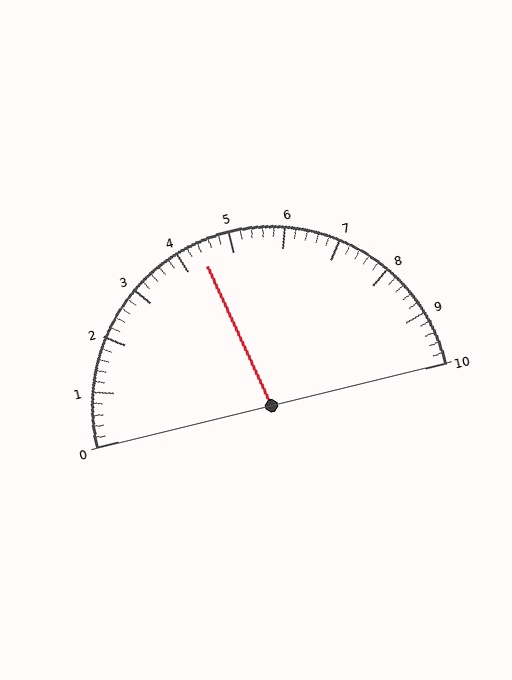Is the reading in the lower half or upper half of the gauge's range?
The reading is in the lower half of the range (0 to 10).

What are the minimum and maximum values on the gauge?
The gauge ranges from 0 to 10.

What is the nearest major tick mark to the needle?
The nearest major tick mark is 4.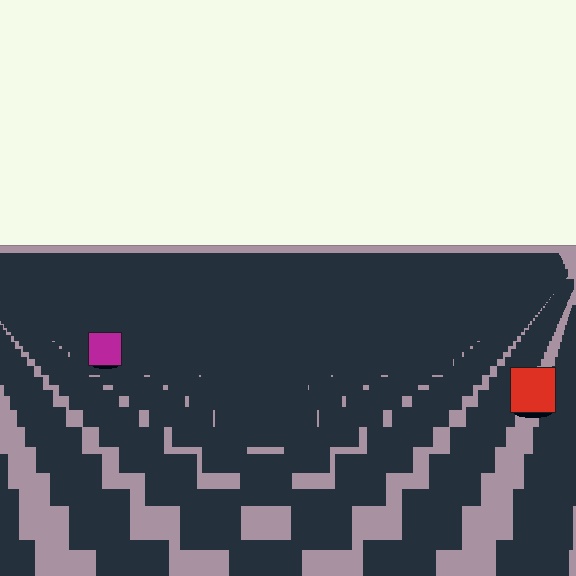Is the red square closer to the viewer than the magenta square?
Yes. The red square is closer — you can tell from the texture gradient: the ground texture is coarser near it.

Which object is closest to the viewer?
The red square is closest. The texture marks near it are larger and more spread out.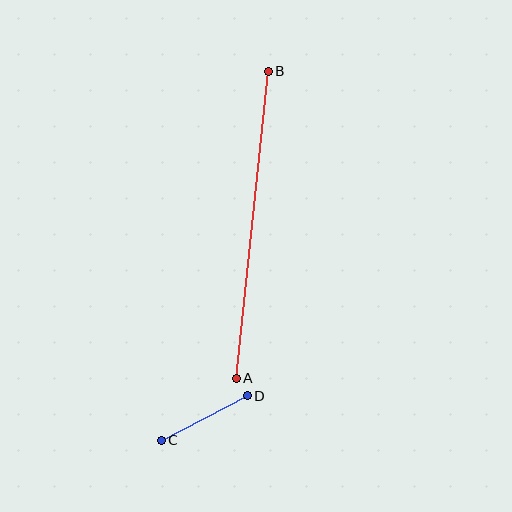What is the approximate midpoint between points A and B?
The midpoint is at approximately (252, 225) pixels.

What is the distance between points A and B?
The distance is approximately 309 pixels.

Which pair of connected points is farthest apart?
Points A and B are farthest apart.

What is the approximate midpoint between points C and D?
The midpoint is at approximately (204, 418) pixels.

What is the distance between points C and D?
The distance is approximately 96 pixels.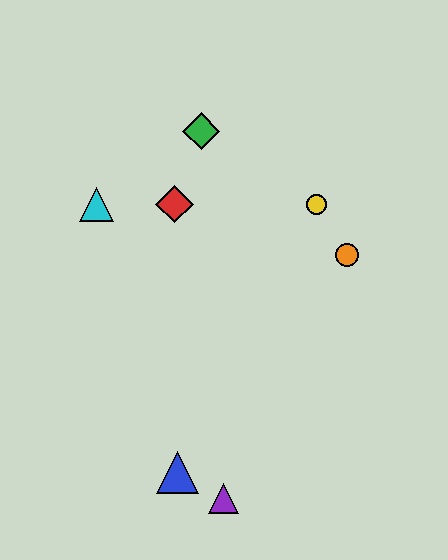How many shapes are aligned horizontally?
3 shapes (the red diamond, the yellow circle, the cyan triangle) are aligned horizontally.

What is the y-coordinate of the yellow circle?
The yellow circle is at y≈204.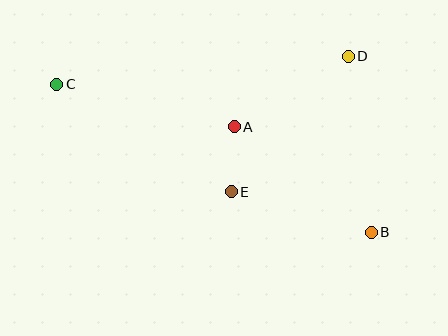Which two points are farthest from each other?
Points B and C are farthest from each other.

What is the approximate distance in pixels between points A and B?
The distance between A and B is approximately 173 pixels.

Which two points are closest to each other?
Points A and E are closest to each other.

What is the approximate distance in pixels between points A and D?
The distance between A and D is approximately 134 pixels.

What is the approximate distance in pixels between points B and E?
The distance between B and E is approximately 146 pixels.